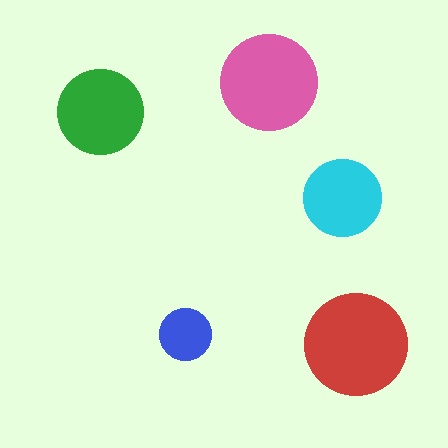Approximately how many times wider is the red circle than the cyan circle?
About 1.5 times wider.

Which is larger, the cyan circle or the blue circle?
The cyan one.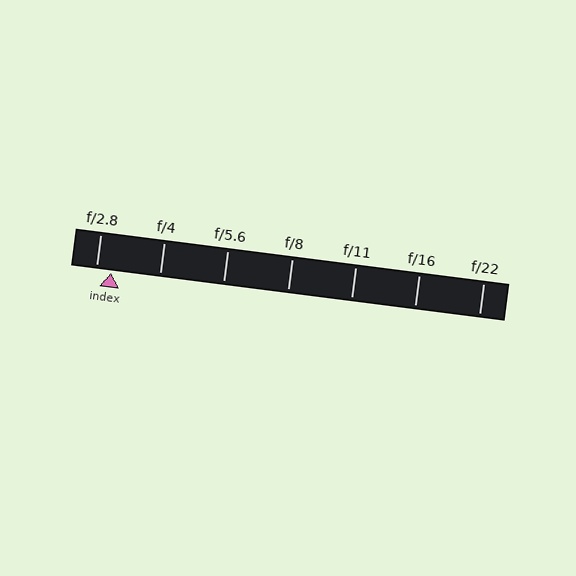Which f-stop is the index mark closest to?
The index mark is closest to f/2.8.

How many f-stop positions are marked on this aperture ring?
There are 7 f-stop positions marked.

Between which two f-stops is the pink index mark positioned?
The index mark is between f/2.8 and f/4.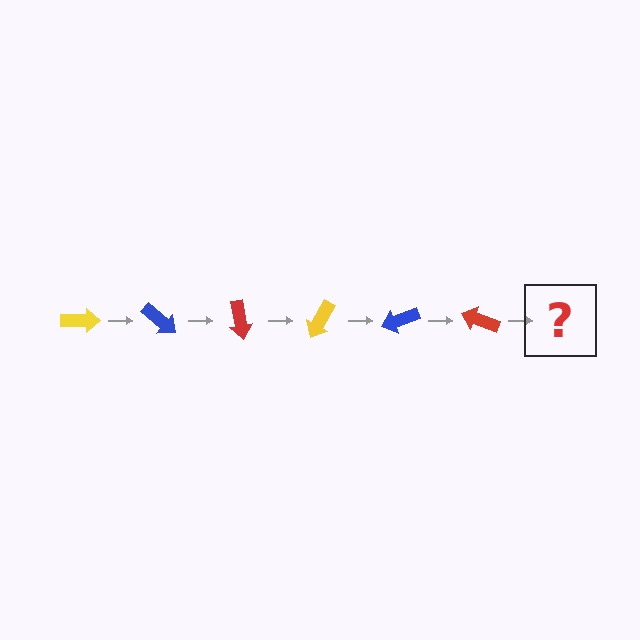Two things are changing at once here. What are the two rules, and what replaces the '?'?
The two rules are that it rotates 40 degrees each step and the color cycles through yellow, blue, and red. The '?' should be a yellow arrow, rotated 240 degrees from the start.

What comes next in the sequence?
The next element should be a yellow arrow, rotated 240 degrees from the start.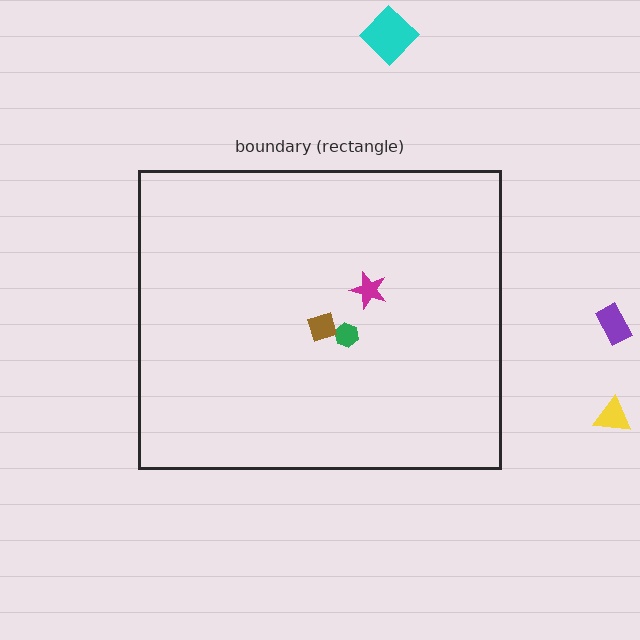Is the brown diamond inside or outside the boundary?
Inside.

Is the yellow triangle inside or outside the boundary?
Outside.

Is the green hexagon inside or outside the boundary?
Inside.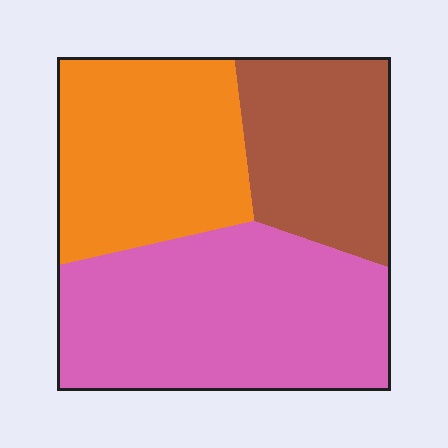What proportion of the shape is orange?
Orange takes up between a quarter and a half of the shape.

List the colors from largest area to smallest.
From largest to smallest: pink, orange, brown.